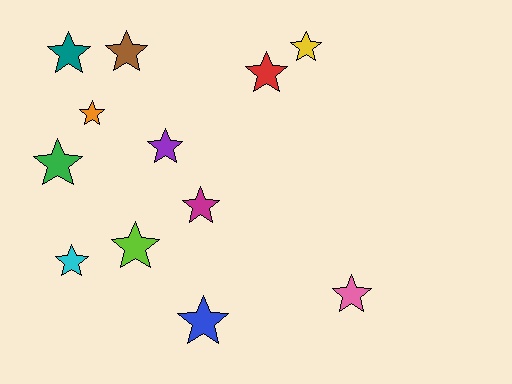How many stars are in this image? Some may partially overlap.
There are 12 stars.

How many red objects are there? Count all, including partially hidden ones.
There is 1 red object.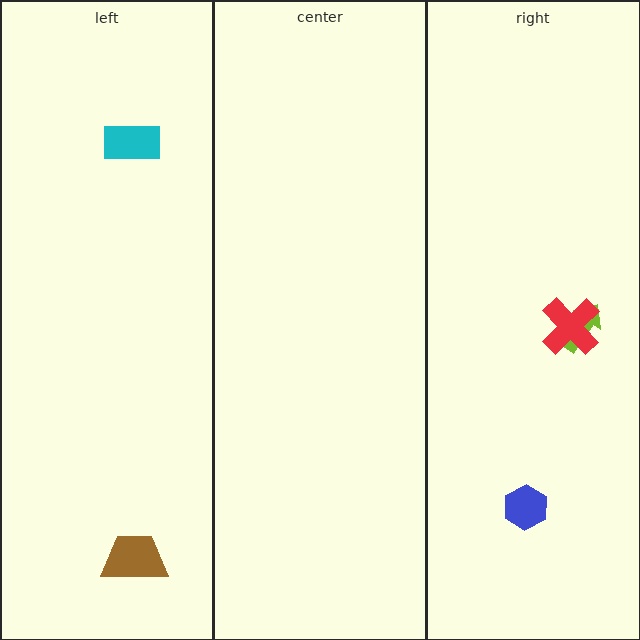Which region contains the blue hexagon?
The right region.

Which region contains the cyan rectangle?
The left region.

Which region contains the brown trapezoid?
The left region.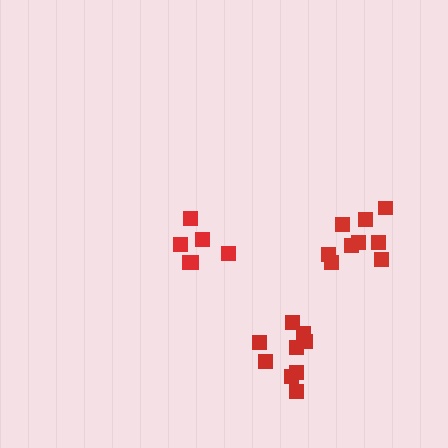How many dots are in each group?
Group 1: 9 dots, Group 2: 6 dots, Group 3: 9 dots (24 total).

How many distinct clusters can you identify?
There are 3 distinct clusters.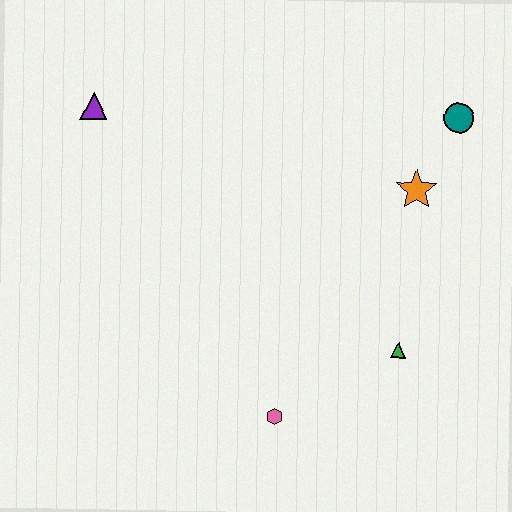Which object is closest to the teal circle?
The orange star is closest to the teal circle.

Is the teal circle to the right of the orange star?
Yes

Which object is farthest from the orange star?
The purple triangle is farthest from the orange star.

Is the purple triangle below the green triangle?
No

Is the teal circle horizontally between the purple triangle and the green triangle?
No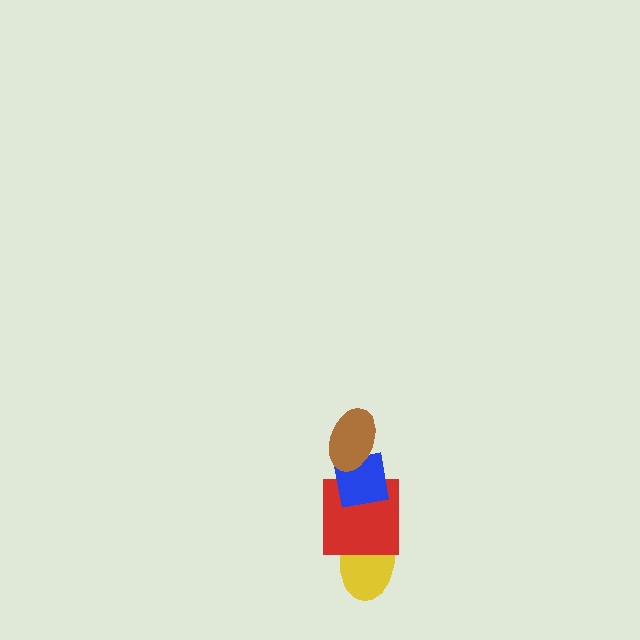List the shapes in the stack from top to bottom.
From top to bottom: the brown ellipse, the blue square, the red square, the yellow ellipse.